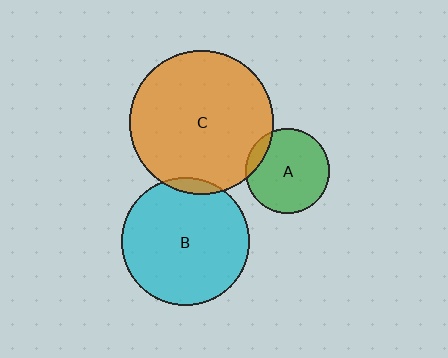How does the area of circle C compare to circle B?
Approximately 1.3 times.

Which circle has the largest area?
Circle C (orange).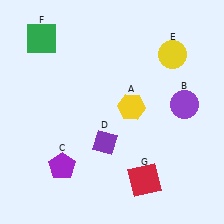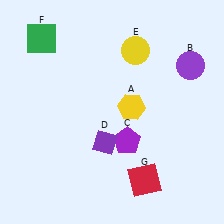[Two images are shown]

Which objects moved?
The objects that moved are: the purple circle (B), the purple pentagon (C), the yellow circle (E).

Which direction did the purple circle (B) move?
The purple circle (B) moved up.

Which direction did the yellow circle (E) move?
The yellow circle (E) moved left.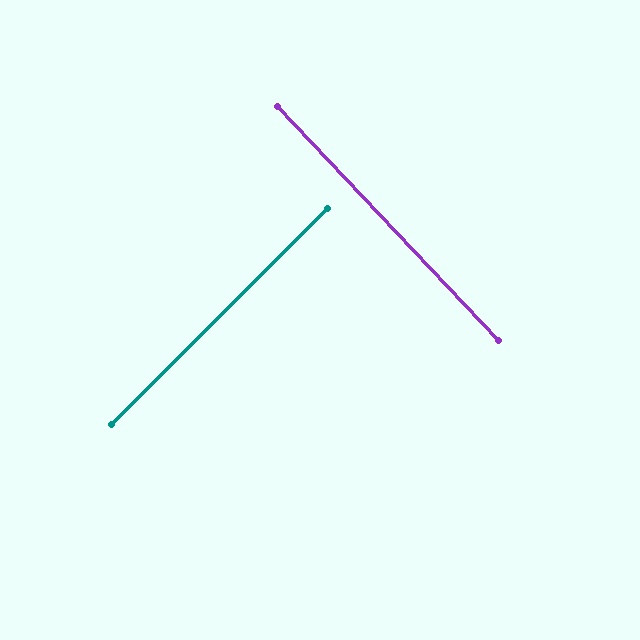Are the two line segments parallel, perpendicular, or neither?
Perpendicular — they meet at approximately 88°.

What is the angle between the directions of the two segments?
Approximately 88 degrees.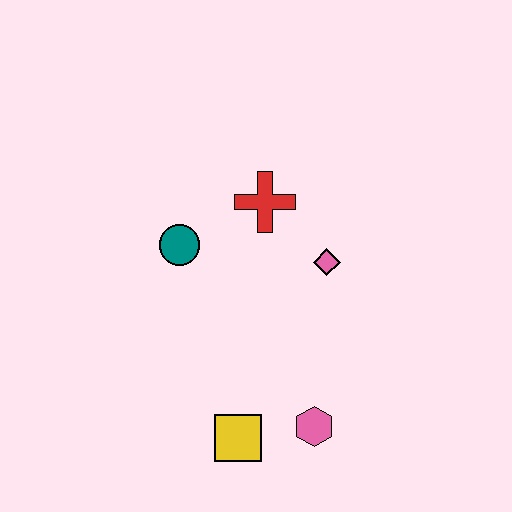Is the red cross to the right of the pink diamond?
No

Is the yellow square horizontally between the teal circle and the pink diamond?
Yes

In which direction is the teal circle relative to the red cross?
The teal circle is to the left of the red cross.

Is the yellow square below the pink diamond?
Yes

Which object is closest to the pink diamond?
The red cross is closest to the pink diamond.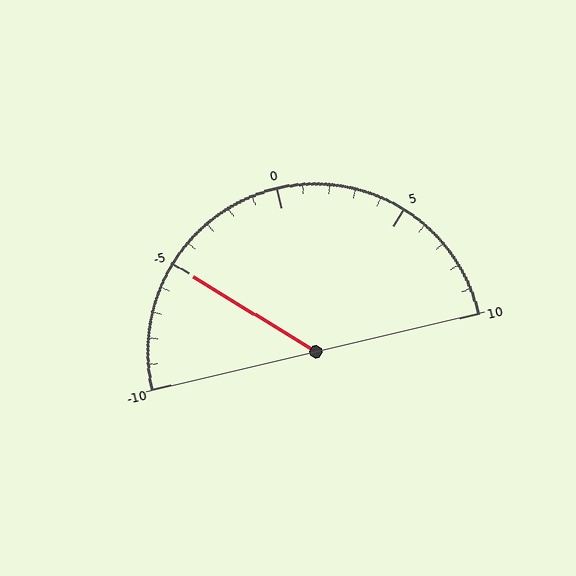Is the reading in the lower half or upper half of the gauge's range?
The reading is in the lower half of the range (-10 to 10).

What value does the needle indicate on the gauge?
The needle indicates approximately -5.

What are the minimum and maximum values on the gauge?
The gauge ranges from -10 to 10.